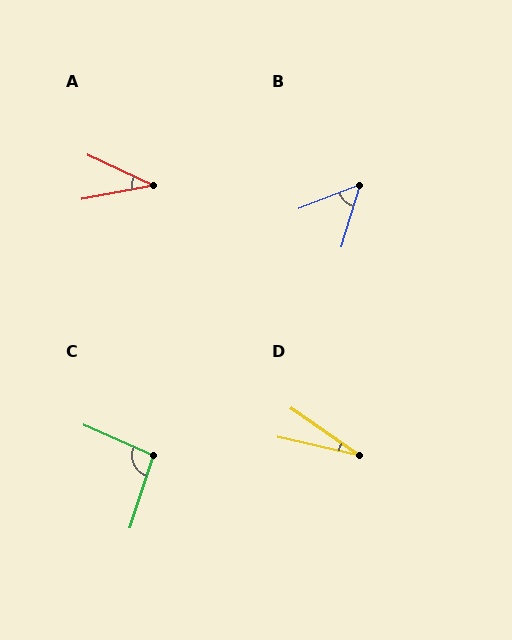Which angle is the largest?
C, at approximately 95 degrees.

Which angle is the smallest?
D, at approximately 22 degrees.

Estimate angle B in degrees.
Approximately 52 degrees.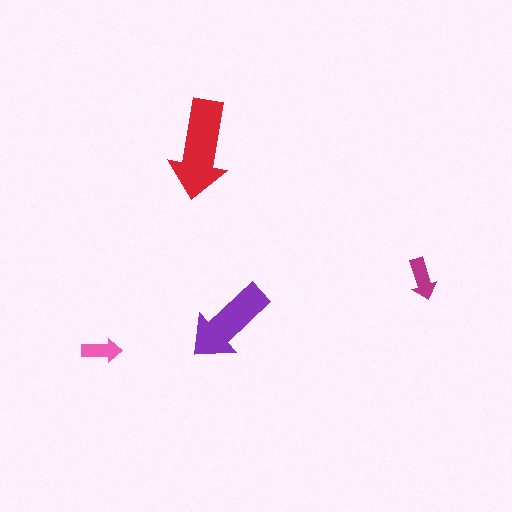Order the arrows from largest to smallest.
the red one, the purple one, the magenta one, the pink one.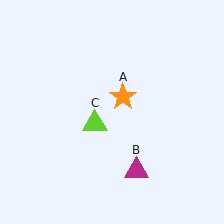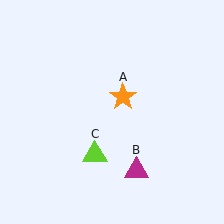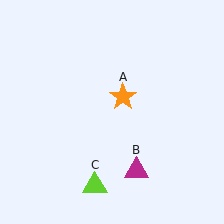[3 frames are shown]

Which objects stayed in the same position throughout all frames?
Orange star (object A) and magenta triangle (object B) remained stationary.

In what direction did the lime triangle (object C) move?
The lime triangle (object C) moved down.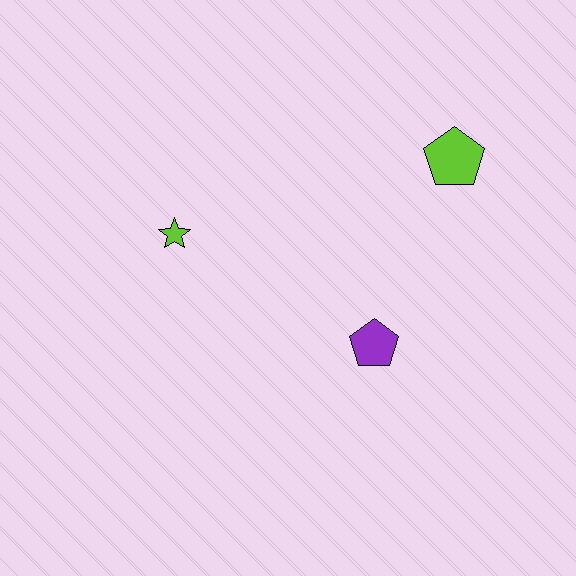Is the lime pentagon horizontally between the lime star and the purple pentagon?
No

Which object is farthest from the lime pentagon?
The lime star is farthest from the lime pentagon.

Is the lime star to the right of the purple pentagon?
No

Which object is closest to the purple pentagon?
The lime pentagon is closest to the purple pentagon.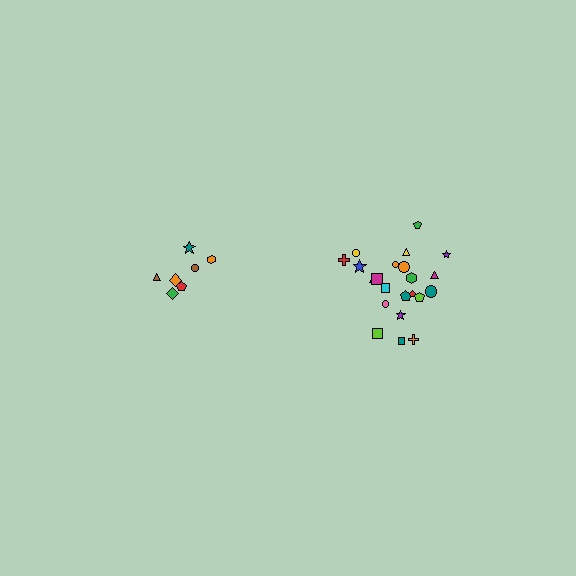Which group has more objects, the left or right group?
The right group.